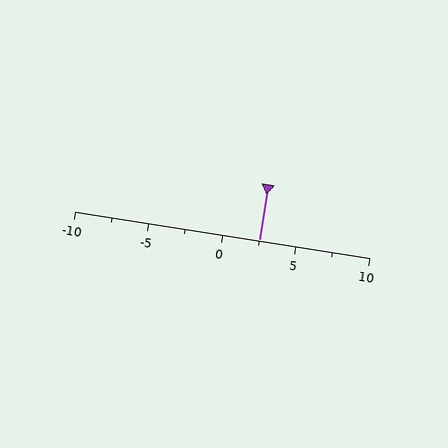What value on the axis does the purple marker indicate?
The marker indicates approximately 2.5.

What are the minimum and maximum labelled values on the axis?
The axis runs from -10 to 10.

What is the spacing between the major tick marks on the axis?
The major ticks are spaced 5 apart.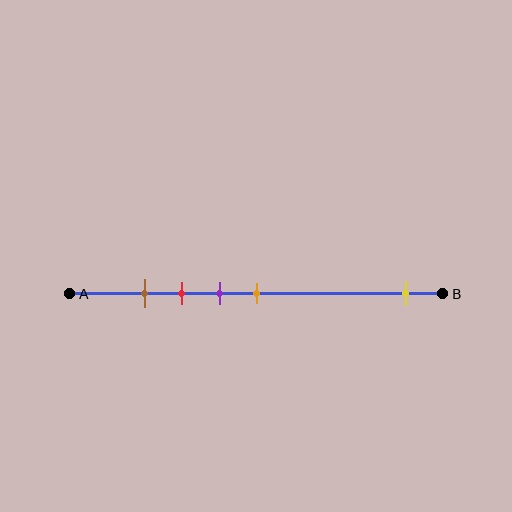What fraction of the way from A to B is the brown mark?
The brown mark is approximately 20% (0.2) of the way from A to B.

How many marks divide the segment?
There are 5 marks dividing the segment.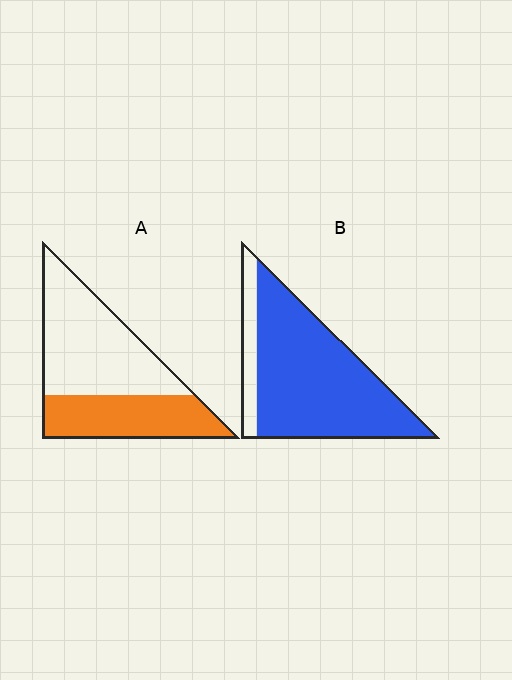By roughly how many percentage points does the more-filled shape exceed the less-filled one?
By roughly 45 percentage points (B over A).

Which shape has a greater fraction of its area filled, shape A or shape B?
Shape B.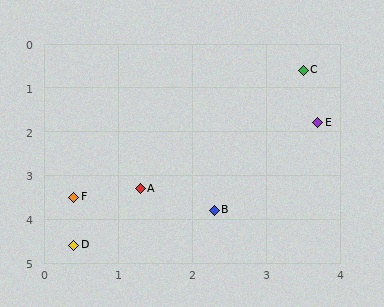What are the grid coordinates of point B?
Point B is at approximately (2.3, 3.8).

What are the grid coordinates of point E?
Point E is at approximately (3.7, 1.8).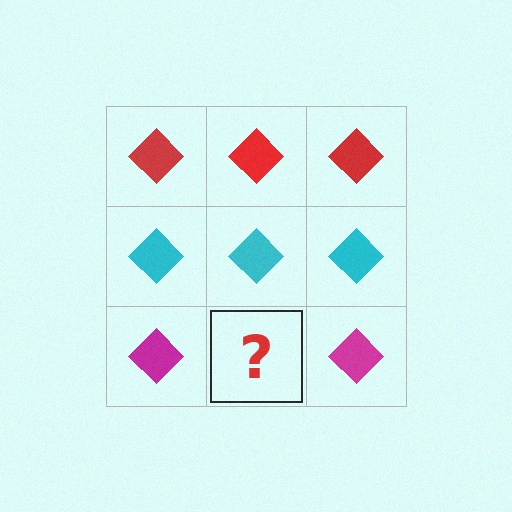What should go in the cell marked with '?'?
The missing cell should contain a magenta diamond.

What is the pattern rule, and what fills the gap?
The rule is that each row has a consistent color. The gap should be filled with a magenta diamond.